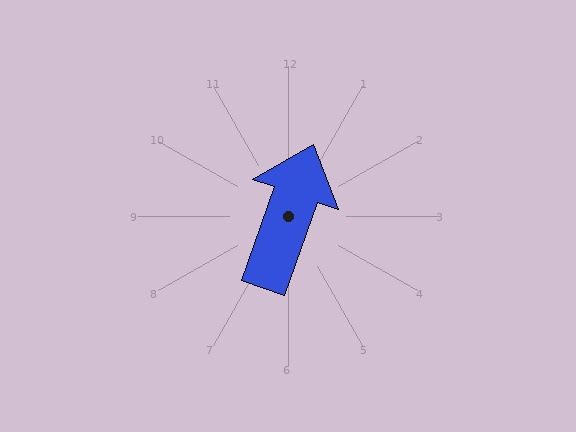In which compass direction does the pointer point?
North.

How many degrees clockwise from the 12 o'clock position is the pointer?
Approximately 19 degrees.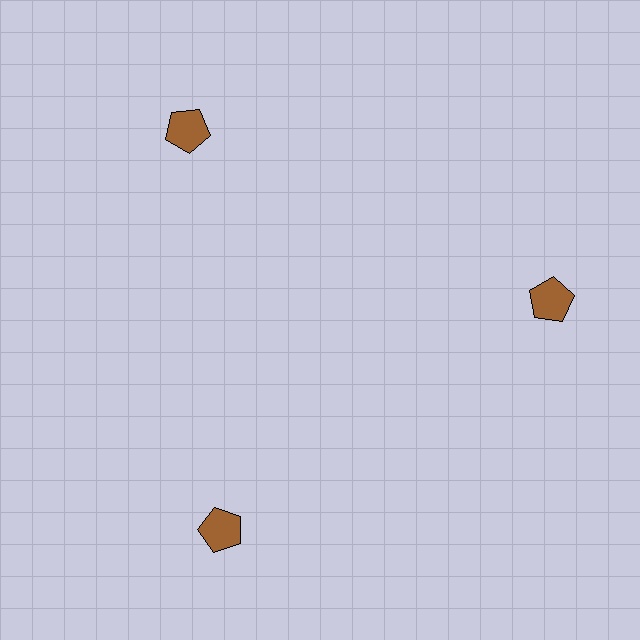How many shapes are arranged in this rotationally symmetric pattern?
There are 3 shapes, arranged in 3 groups of 1.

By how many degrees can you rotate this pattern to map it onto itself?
The pattern maps onto itself every 120 degrees of rotation.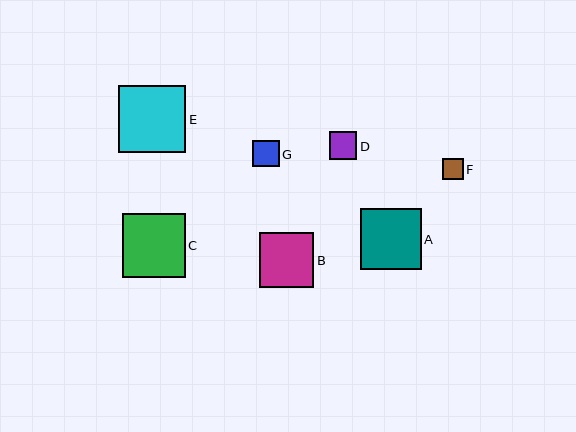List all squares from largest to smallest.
From largest to smallest: E, C, A, B, D, G, F.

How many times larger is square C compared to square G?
Square C is approximately 2.4 times the size of square G.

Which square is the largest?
Square E is the largest with a size of approximately 67 pixels.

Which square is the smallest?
Square F is the smallest with a size of approximately 21 pixels.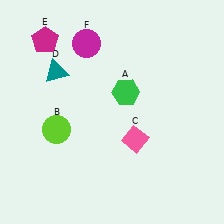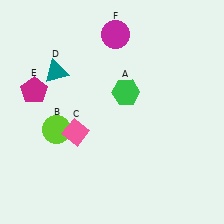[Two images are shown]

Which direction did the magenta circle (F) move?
The magenta circle (F) moved right.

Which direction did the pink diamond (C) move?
The pink diamond (C) moved left.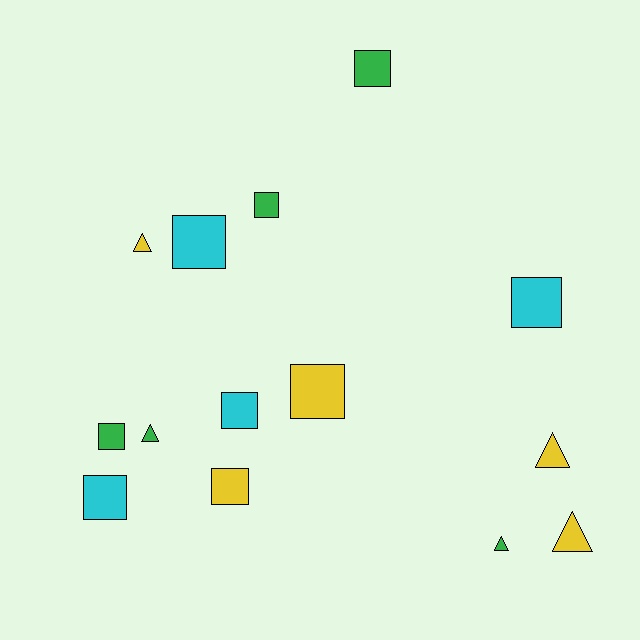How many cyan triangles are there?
There are no cyan triangles.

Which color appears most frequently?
Green, with 5 objects.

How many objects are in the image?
There are 14 objects.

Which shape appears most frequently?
Square, with 9 objects.